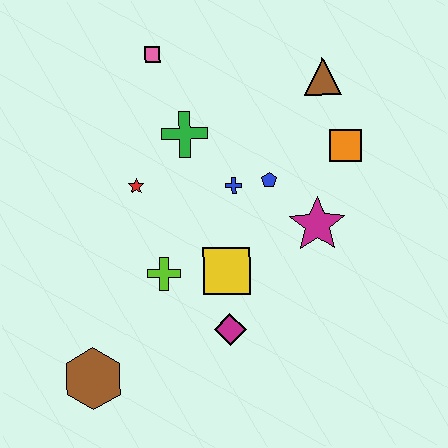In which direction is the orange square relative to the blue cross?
The orange square is to the right of the blue cross.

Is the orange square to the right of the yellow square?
Yes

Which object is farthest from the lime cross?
The brown triangle is farthest from the lime cross.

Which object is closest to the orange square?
The brown triangle is closest to the orange square.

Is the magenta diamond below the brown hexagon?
No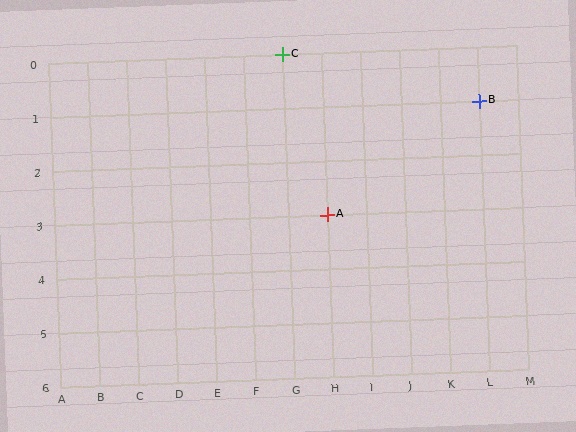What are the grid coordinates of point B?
Point B is at grid coordinates (L, 1).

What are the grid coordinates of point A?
Point A is at grid coordinates (H, 3).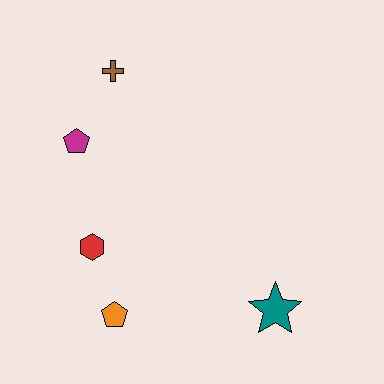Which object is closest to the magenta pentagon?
The brown cross is closest to the magenta pentagon.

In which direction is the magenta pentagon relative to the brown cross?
The magenta pentagon is below the brown cross.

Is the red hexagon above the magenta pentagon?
No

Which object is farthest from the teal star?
The brown cross is farthest from the teal star.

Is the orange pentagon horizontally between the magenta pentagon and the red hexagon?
No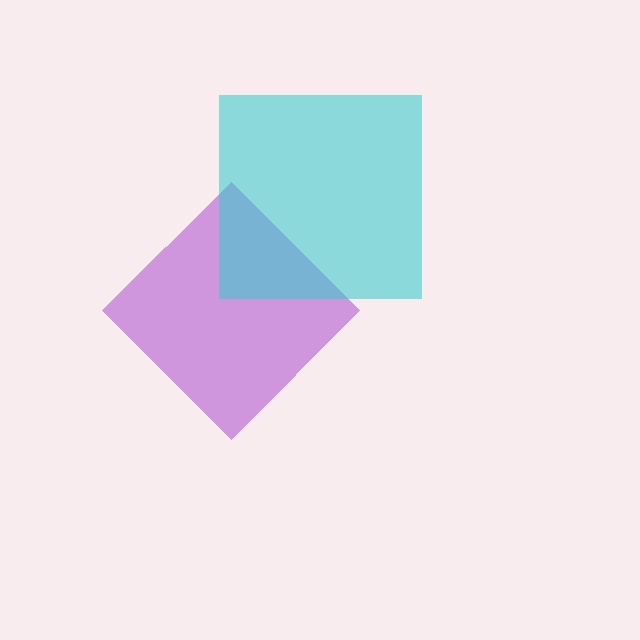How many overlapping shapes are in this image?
There are 2 overlapping shapes in the image.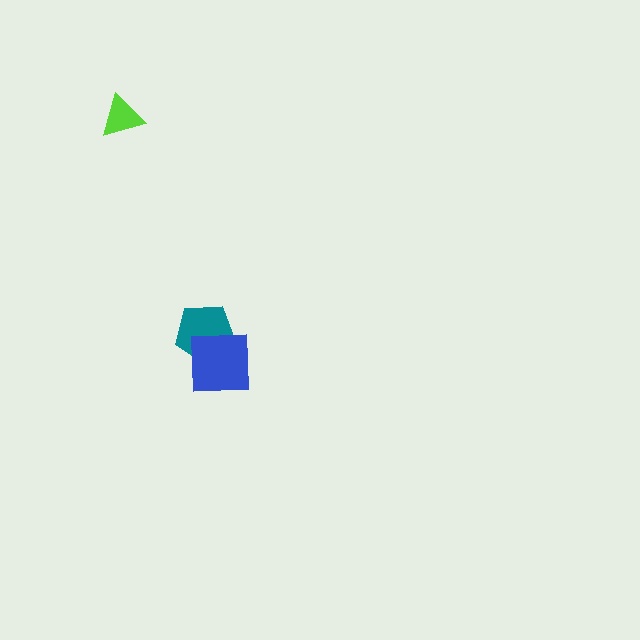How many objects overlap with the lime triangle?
0 objects overlap with the lime triangle.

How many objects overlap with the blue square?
1 object overlaps with the blue square.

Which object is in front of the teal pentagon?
The blue square is in front of the teal pentagon.